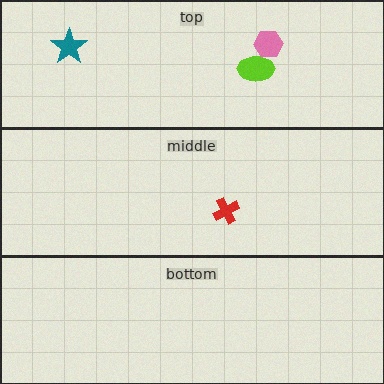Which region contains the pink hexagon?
The top region.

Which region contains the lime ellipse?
The top region.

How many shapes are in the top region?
3.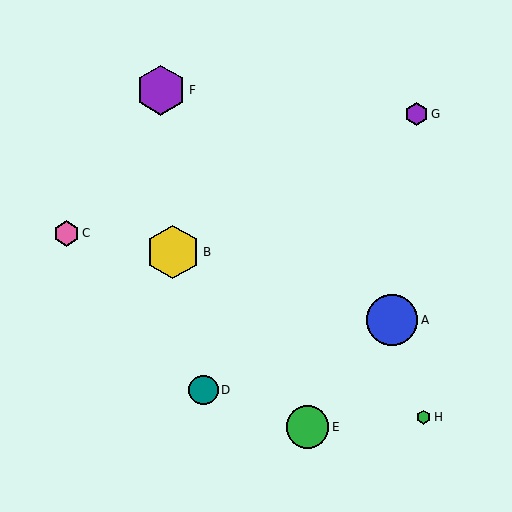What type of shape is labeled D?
Shape D is a teal circle.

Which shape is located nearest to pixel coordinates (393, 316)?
The blue circle (labeled A) at (392, 320) is nearest to that location.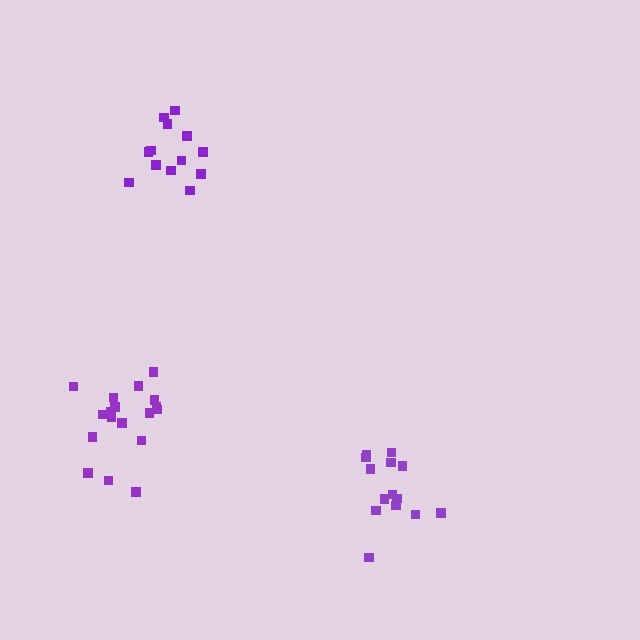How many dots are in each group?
Group 1: 14 dots, Group 2: 18 dots, Group 3: 14 dots (46 total).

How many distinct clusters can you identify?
There are 3 distinct clusters.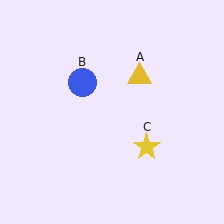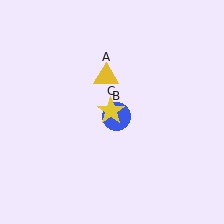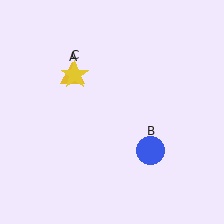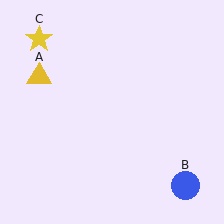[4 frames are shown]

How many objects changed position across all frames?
3 objects changed position: yellow triangle (object A), blue circle (object B), yellow star (object C).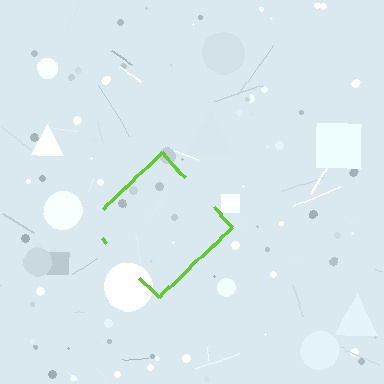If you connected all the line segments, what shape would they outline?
They would outline a diamond.